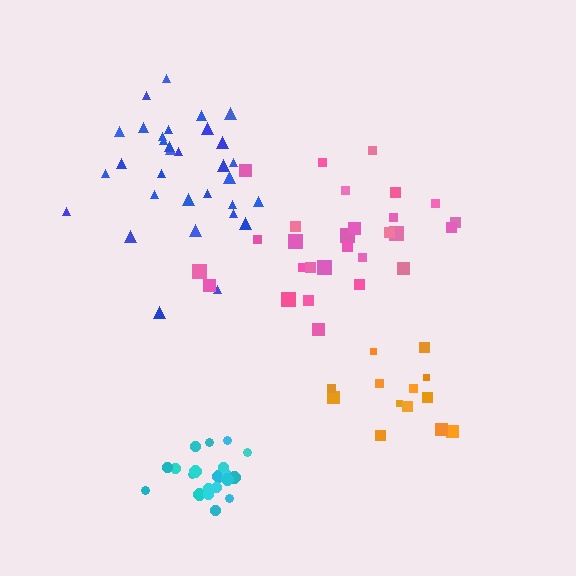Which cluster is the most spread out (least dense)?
Pink.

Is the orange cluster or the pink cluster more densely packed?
Orange.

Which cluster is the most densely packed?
Cyan.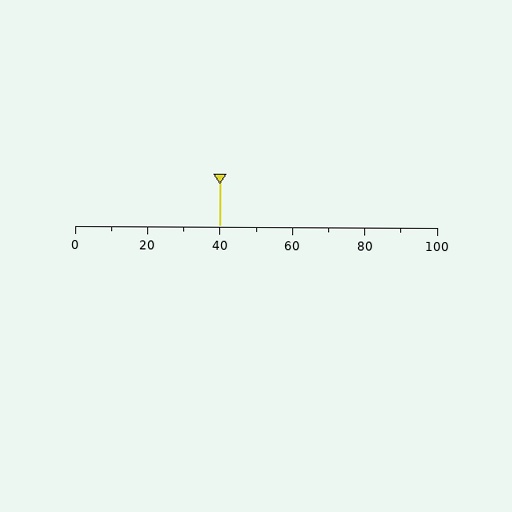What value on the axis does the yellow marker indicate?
The marker indicates approximately 40.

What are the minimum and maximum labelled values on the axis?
The axis runs from 0 to 100.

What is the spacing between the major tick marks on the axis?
The major ticks are spaced 20 apart.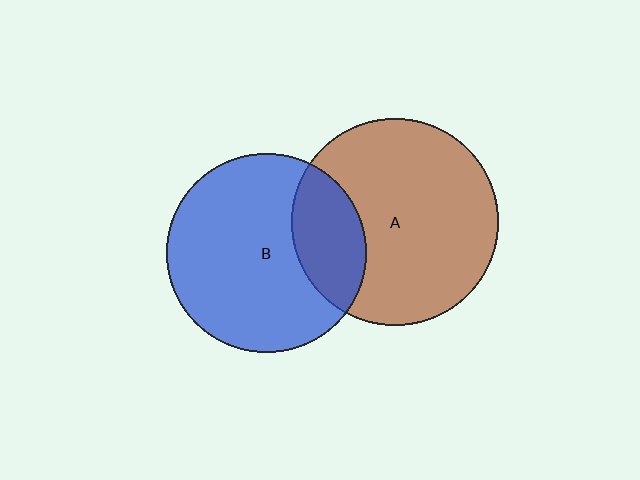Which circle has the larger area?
Circle A (brown).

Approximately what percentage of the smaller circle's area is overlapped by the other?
Approximately 25%.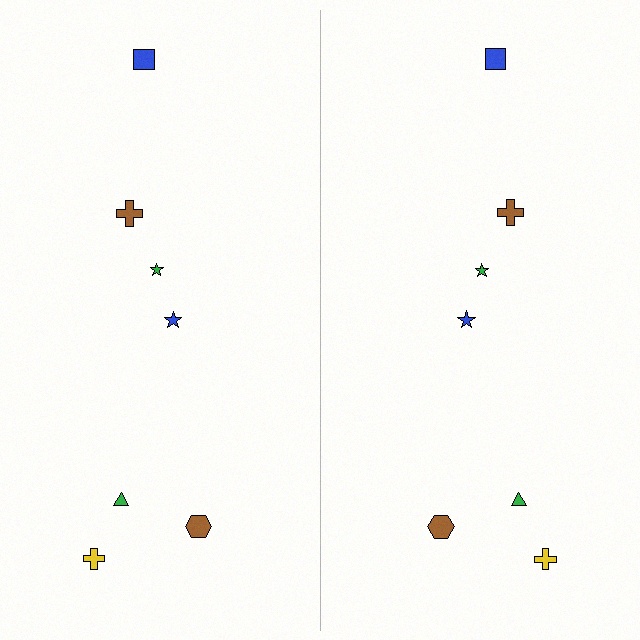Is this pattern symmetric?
Yes, this pattern has bilateral (reflection) symmetry.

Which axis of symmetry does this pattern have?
The pattern has a vertical axis of symmetry running through the center of the image.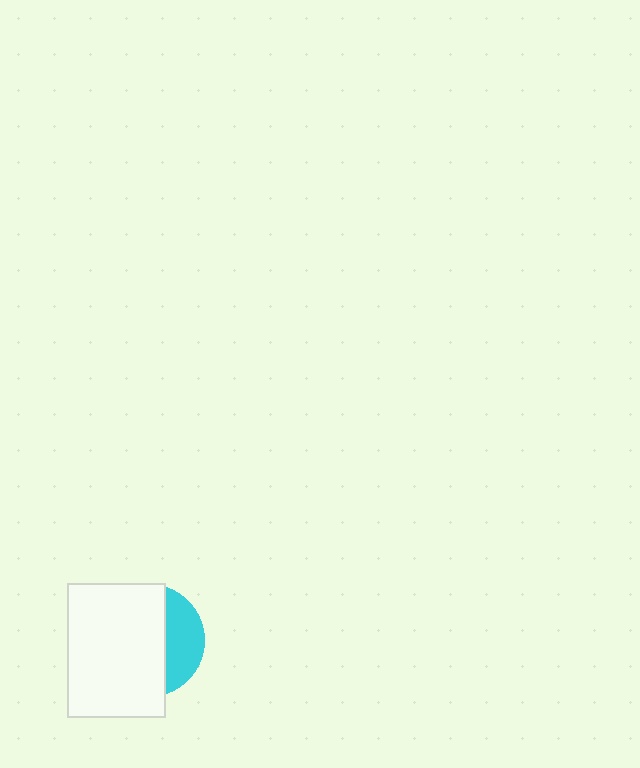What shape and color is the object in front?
The object in front is a white rectangle.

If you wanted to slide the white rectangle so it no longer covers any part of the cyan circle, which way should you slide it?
Slide it left — that is the most direct way to separate the two shapes.